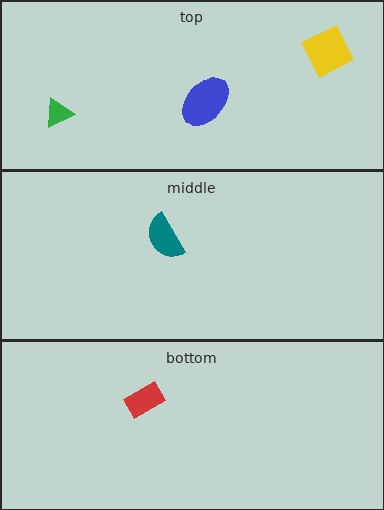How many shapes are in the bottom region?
1.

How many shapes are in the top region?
3.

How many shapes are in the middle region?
1.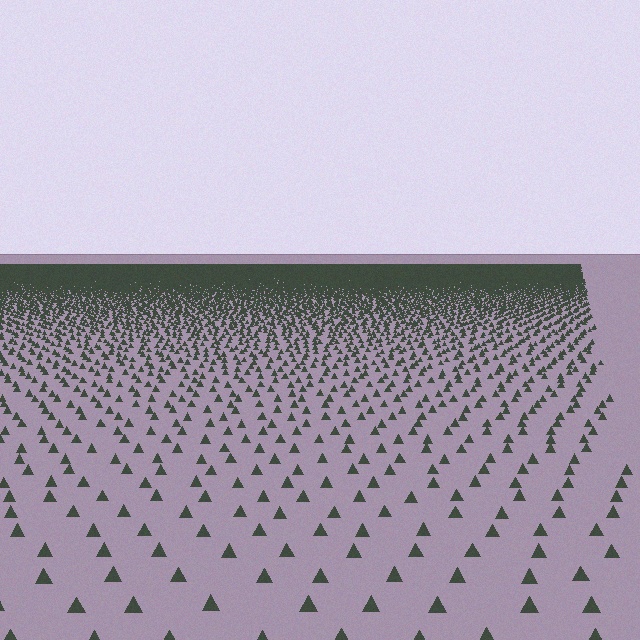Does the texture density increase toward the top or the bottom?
Density increases toward the top.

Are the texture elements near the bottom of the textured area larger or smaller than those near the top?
Larger. Near the bottom, elements are closer to the viewer and appear at a bigger on-screen size.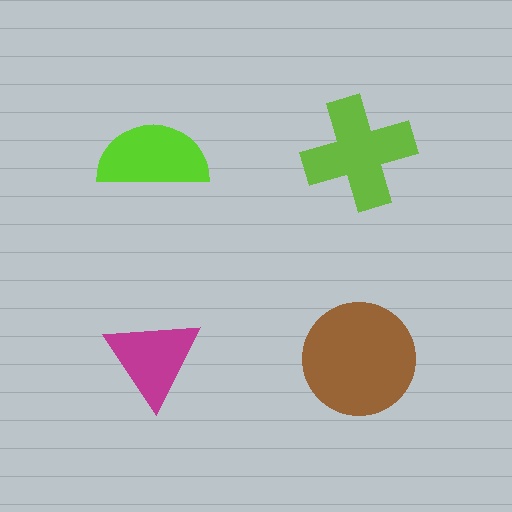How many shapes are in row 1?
2 shapes.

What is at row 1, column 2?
A lime cross.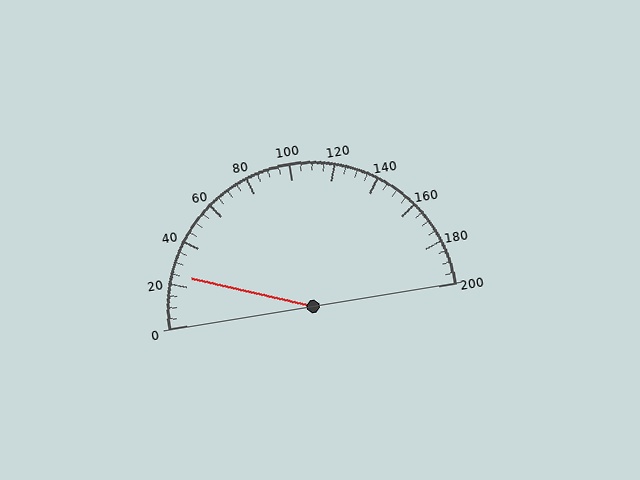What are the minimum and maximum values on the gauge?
The gauge ranges from 0 to 200.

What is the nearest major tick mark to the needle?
The nearest major tick mark is 20.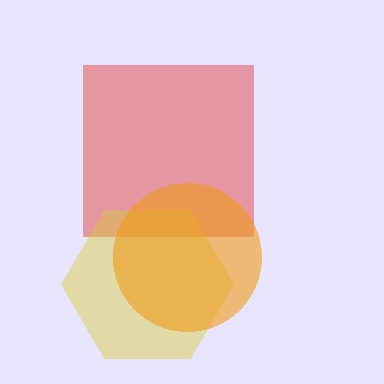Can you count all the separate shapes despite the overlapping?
Yes, there are 3 separate shapes.